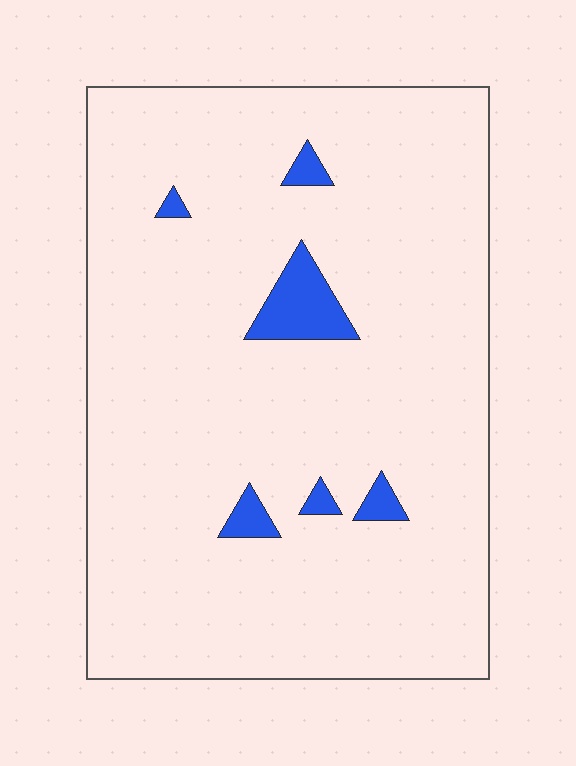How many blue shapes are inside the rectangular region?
6.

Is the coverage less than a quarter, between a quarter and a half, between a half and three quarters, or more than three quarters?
Less than a quarter.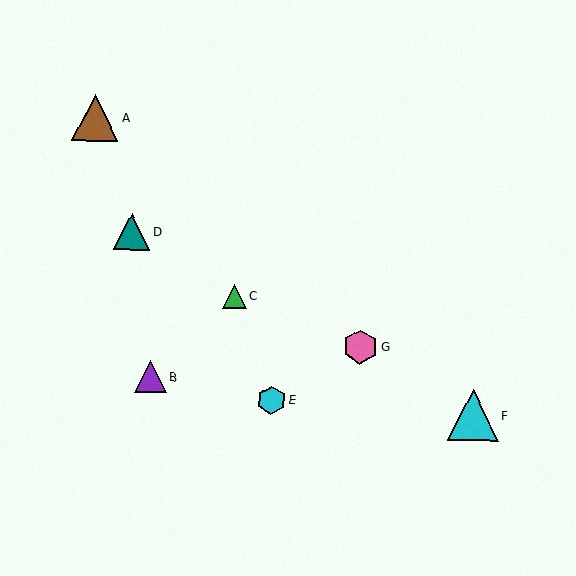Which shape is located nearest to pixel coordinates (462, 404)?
The cyan triangle (labeled F) at (473, 415) is nearest to that location.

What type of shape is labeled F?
Shape F is a cyan triangle.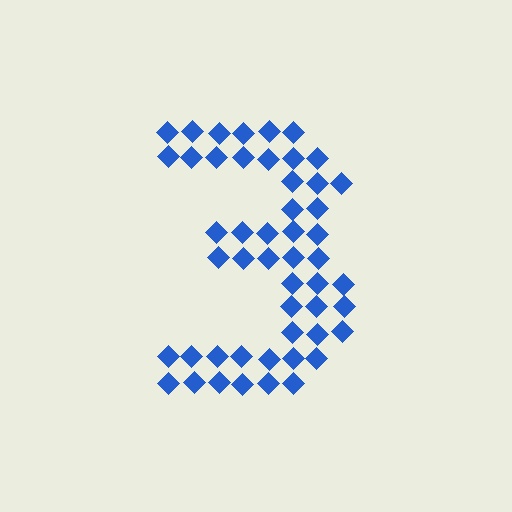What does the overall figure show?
The overall figure shows the digit 3.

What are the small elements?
The small elements are diamonds.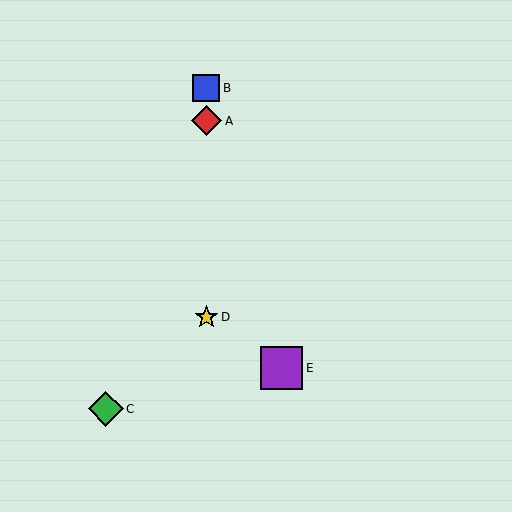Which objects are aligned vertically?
Objects A, B, D are aligned vertically.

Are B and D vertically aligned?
Yes, both are at x≈206.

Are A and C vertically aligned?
No, A is at x≈206 and C is at x≈106.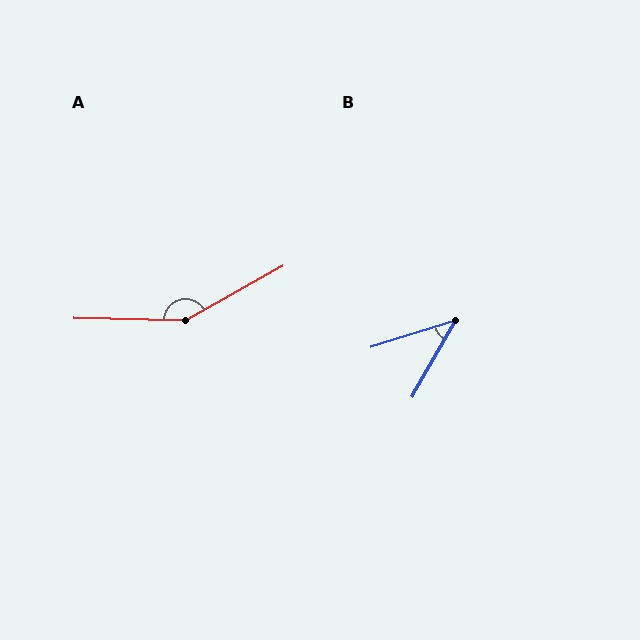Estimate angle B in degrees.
Approximately 43 degrees.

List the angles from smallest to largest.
B (43°), A (150°).